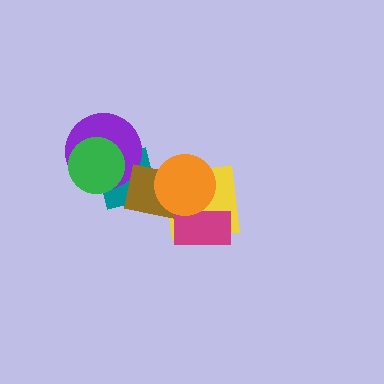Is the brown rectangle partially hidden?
Yes, it is partially covered by another shape.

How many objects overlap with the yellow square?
3 objects overlap with the yellow square.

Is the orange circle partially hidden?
No, no other shape covers it.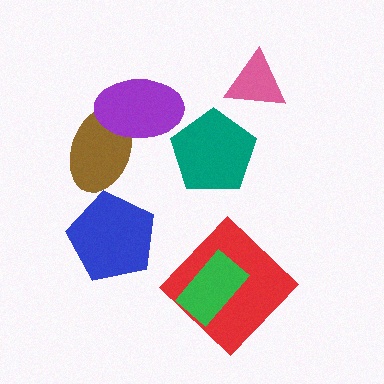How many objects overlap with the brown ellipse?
1 object overlaps with the brown ellipse.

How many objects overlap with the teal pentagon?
0 objects overlap with the teal pentagon.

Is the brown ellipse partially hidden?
Yes, it is partially covered by another shape.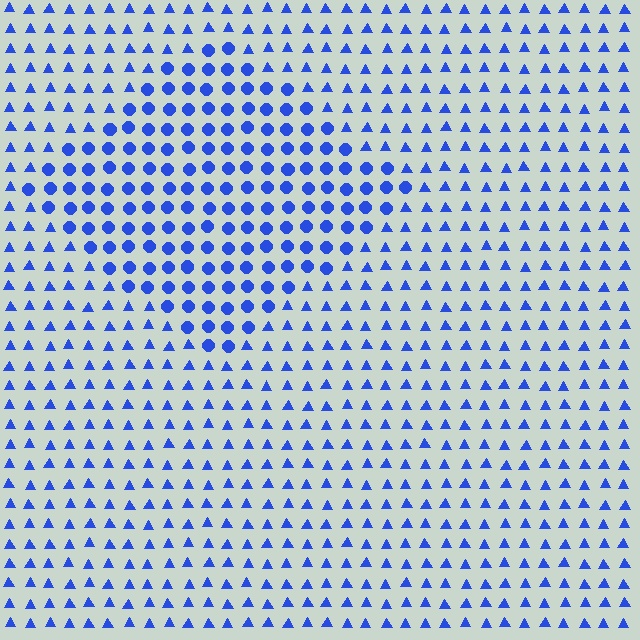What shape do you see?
I see a diamond.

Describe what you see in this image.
The image is filled with small blue elements arranged in a uniform grid. A diamond-shaped region contains circles, while the surrounding area contains triangles. The boundary is defined purely by the change in element shape.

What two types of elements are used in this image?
The image uses circles inside the diamond region and triangles outside it.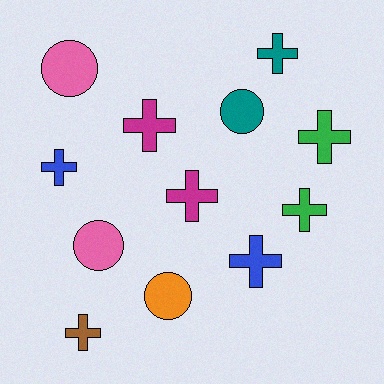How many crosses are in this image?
There are 8 crosses.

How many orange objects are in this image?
There is 1 orange object.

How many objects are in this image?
There are 12 objects.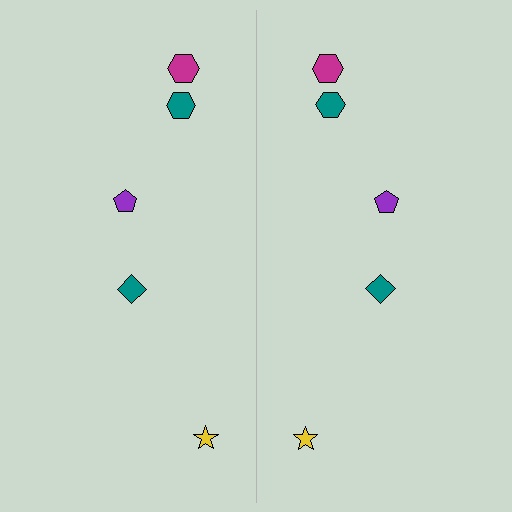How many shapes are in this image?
There are 10 shapes in this image.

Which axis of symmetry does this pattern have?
The pattern has a vertical axis of symmetry running through the center of the image.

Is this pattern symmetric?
Yes, this pattern has bilateral (reflection) symmetry.